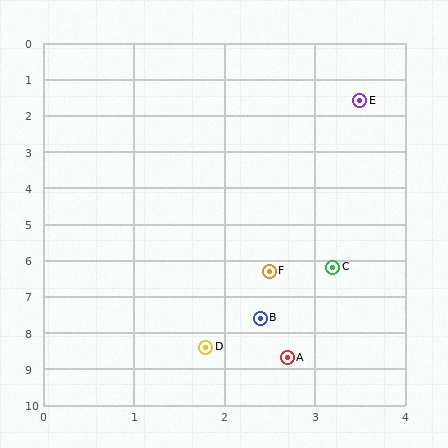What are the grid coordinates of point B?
Point B is at approximately (2.4, 7.6).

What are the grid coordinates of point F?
Point F is at approximately (2.5, 6.3).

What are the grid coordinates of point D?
Point D is at approximately (1.8, 8.4).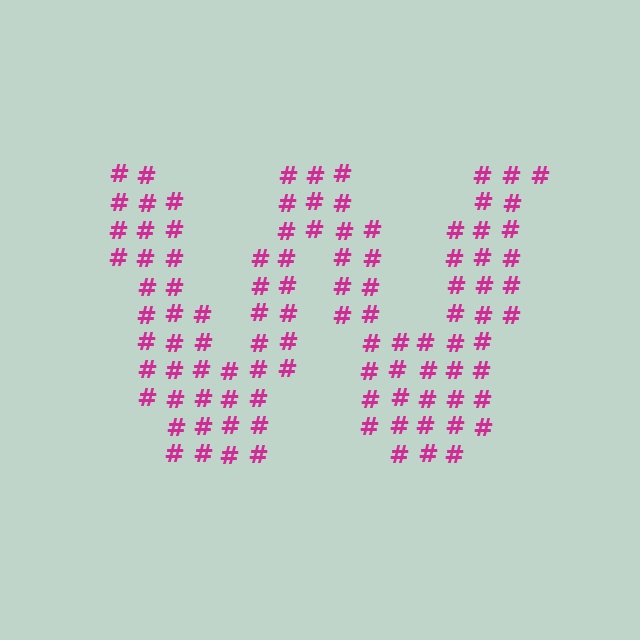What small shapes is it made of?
It is made of small hash symbols.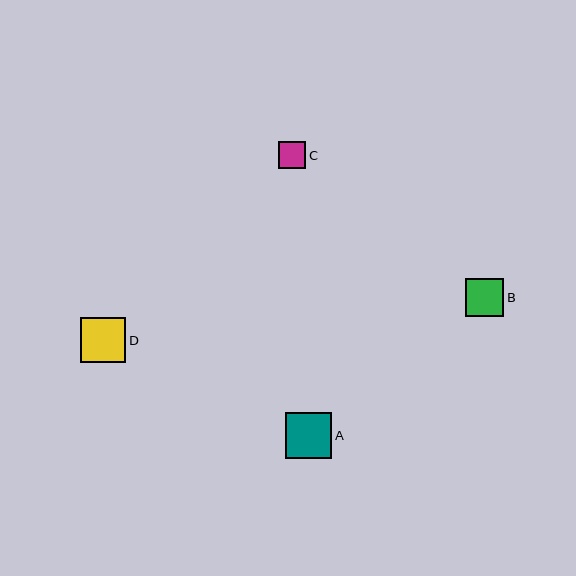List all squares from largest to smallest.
From largest to smallest: A, D, B, C.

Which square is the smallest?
Square C is the smallest with a size of approximately 28 pixels.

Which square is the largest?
Square A is the largest with a size of approximately 46 pixels.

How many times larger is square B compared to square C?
Square B is approximately 1.4 times the size of square C.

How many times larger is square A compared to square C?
Square A is approximately 1.7 times the size of square C.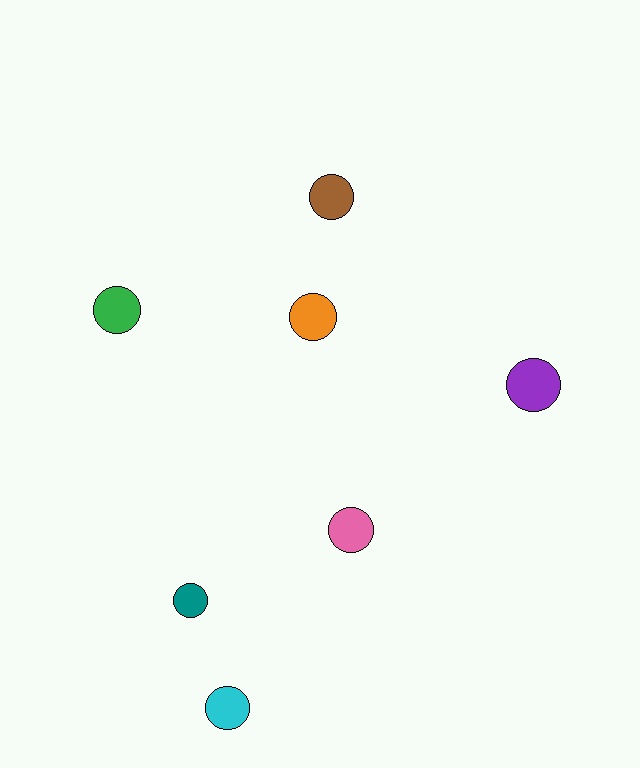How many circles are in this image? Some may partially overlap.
There are 7 circles.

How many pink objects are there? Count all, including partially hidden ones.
There is 1 pink object.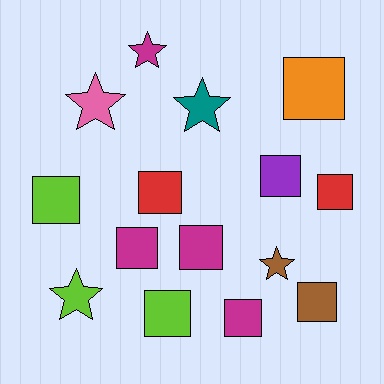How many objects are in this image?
There are 15 objects.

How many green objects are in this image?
There are no green objects.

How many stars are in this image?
There are 5 stars.